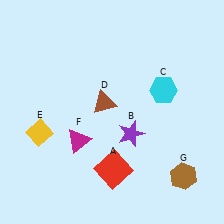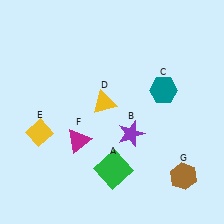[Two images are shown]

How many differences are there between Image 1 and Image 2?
There are 3 differences between the two images.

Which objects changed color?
A changed from red to green. C changed from cyan to teal. D changed from brown to yellow.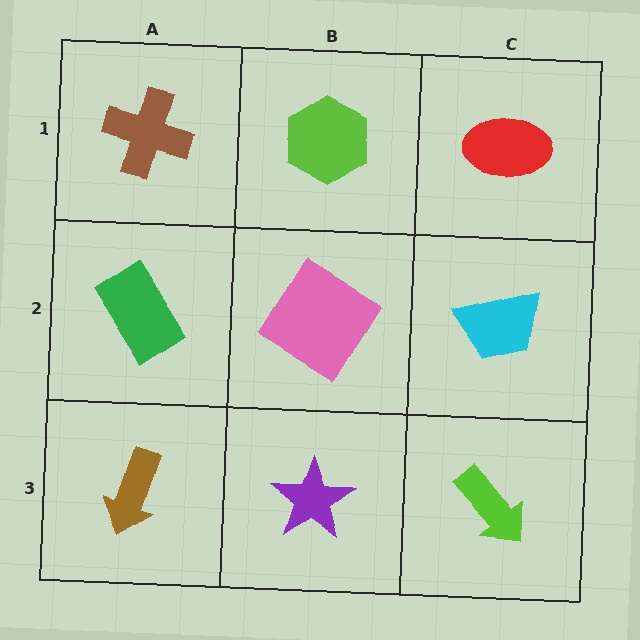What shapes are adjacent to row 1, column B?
A pink diamond (row 2, column B), a brown cross (row 1, column A), a red ellipse (row 1, column C).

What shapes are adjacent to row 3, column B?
A pink diamond (row 2, column B), a brown arrow (row 3, column A), a lime arrow (row 3, column C).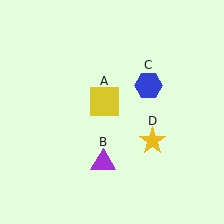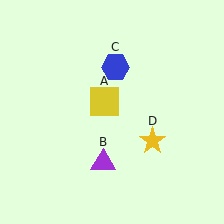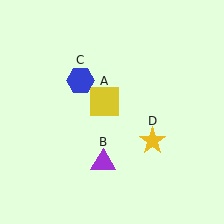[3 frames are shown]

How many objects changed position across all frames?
1 object changed position: blue hexagon (object C).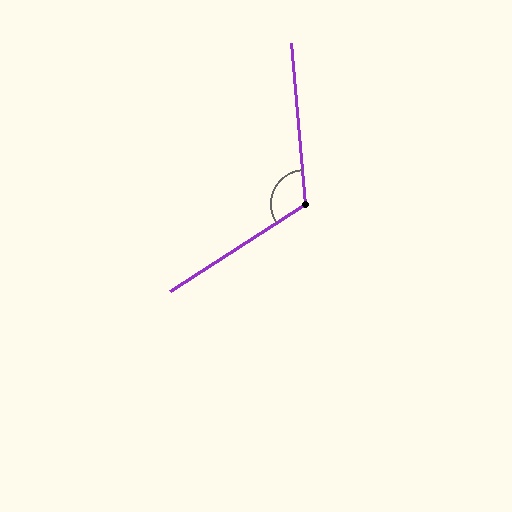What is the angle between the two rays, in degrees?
Approximately 118 degrees.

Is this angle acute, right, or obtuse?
It is obtuse.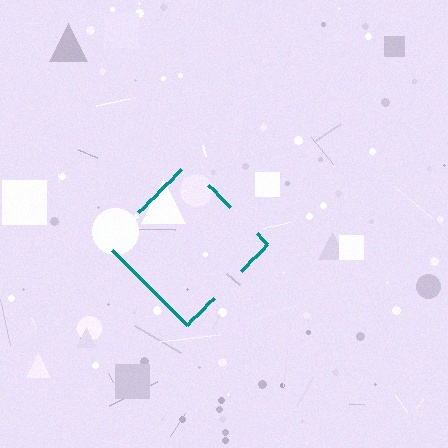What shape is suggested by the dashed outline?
The dashed outline suggests a diamond.